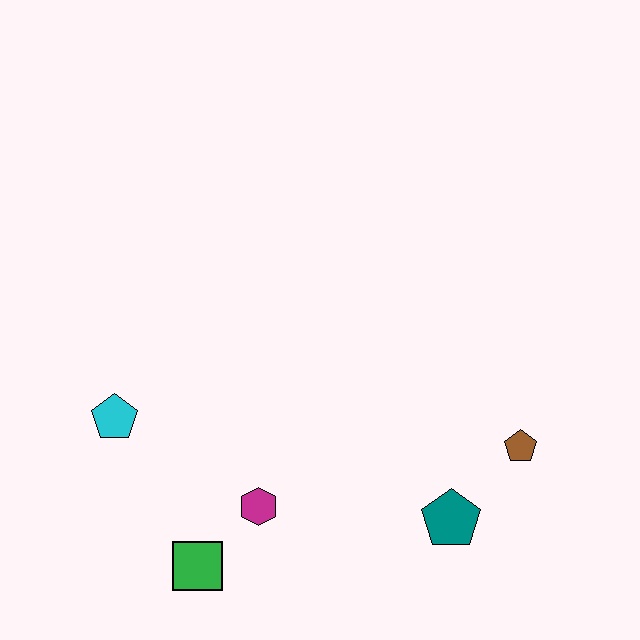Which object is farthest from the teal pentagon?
The cyan pentagon is farthest from the teal pentagon.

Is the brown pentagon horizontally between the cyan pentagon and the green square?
No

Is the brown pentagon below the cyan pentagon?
Yes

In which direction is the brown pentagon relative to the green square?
The brown pentagon is to the right of the green square.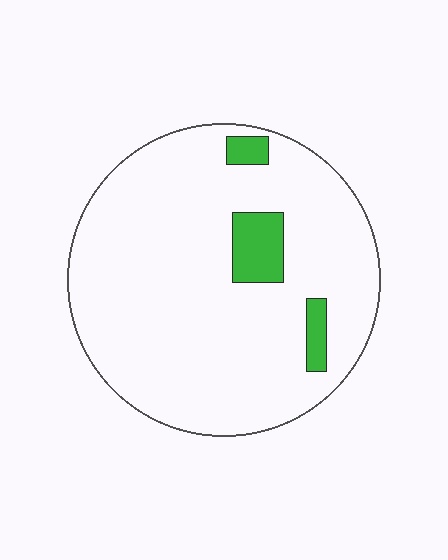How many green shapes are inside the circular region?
3.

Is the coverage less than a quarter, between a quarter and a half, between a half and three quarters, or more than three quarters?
Less than a quarter.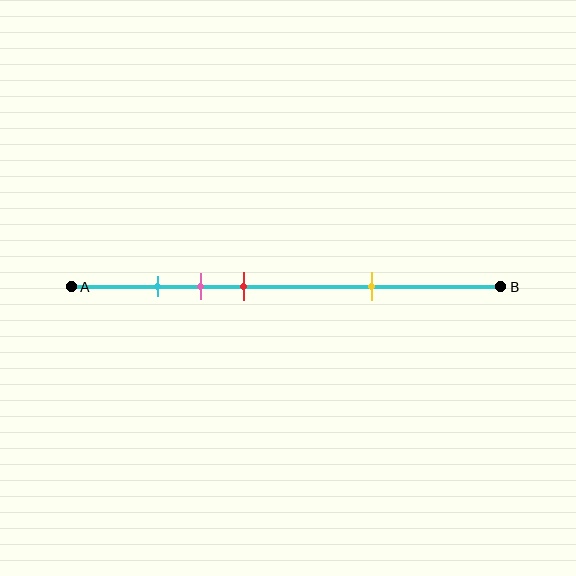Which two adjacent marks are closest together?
The cyan and pink marks are the closest adjacent pair.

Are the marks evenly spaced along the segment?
No, the marks are not evenly spaced.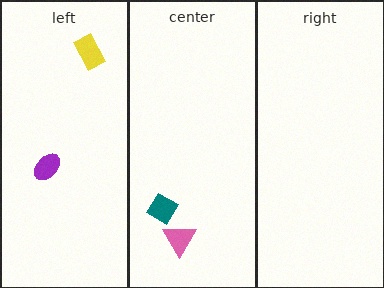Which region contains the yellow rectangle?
The left region.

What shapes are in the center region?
The teal diamond, the pink triangle.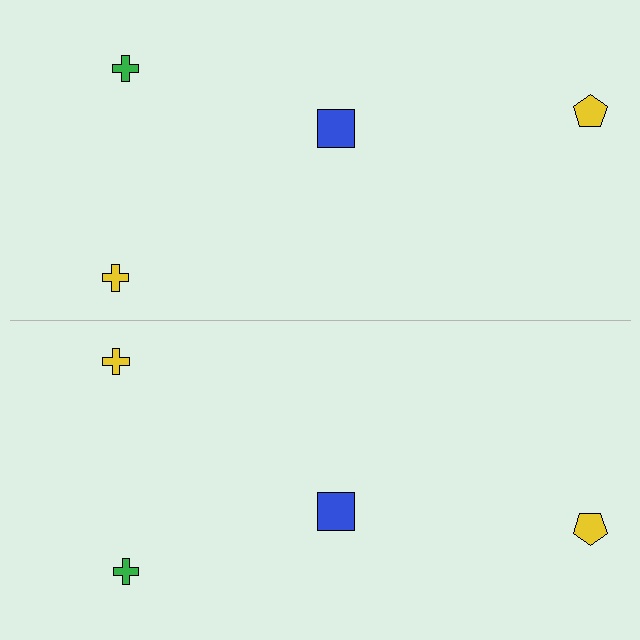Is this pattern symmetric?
Yes, this pattern has bilateral (reflection) symmetry.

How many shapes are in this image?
There are 8 shapes in this image.